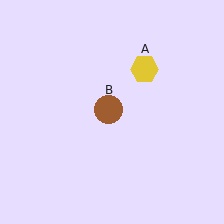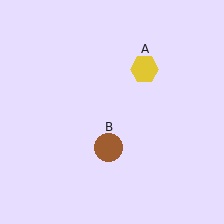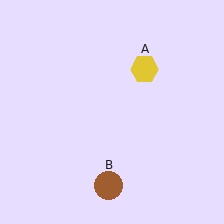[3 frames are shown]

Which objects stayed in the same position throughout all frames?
Yellow hexagon (object A) remained stationary.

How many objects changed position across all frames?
1 object changed position: brown circle (object B).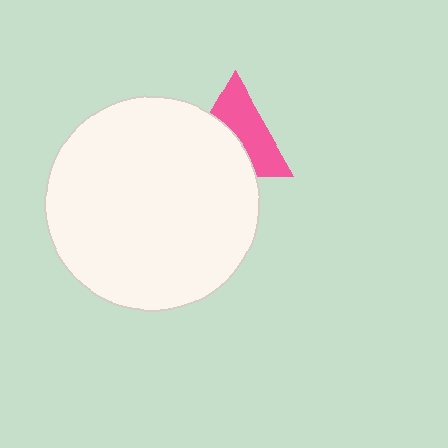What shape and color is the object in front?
The object in front is a white circle.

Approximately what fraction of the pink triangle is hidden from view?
Roughly 48% of the pink triangle is hidden behind the white circle.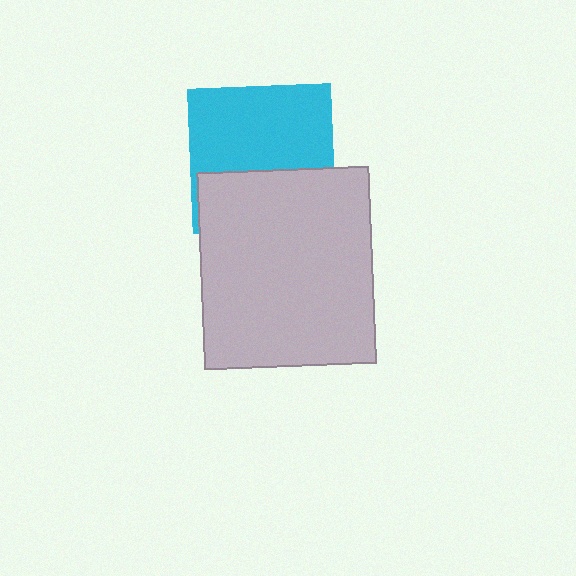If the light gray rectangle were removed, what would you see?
You would see the complete cyan square.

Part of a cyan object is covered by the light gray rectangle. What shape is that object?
It is a square.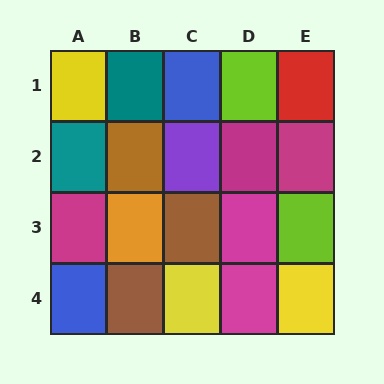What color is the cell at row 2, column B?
Brown.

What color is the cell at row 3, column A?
Magenta.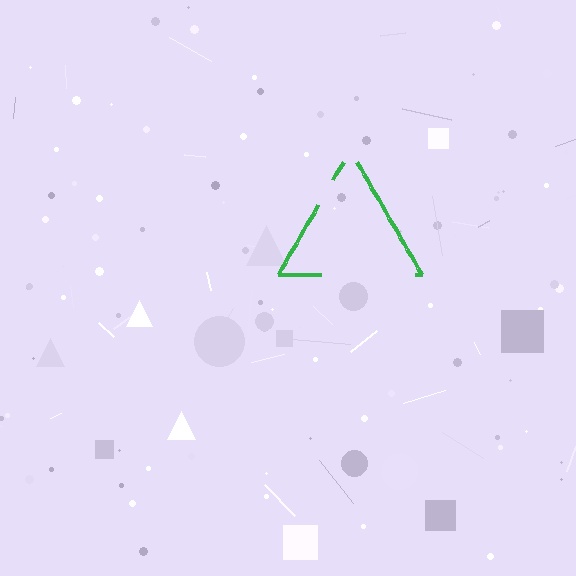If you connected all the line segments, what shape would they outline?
They would outline a triangle.